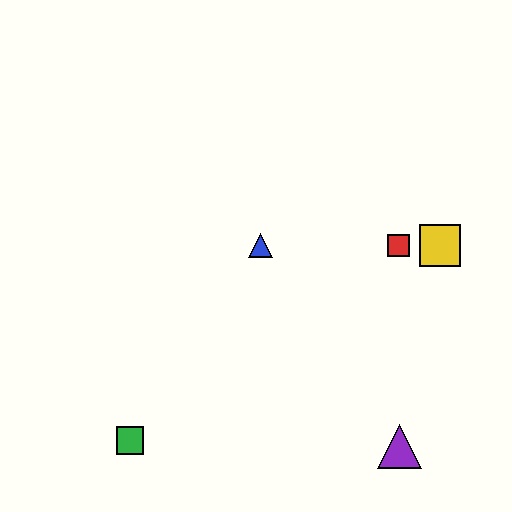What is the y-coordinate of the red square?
The red square is at y≈245.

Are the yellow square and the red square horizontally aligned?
Yes, both are at y≈245.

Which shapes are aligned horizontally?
The red square, the blue triangle, the yellow square are aligned horizontally.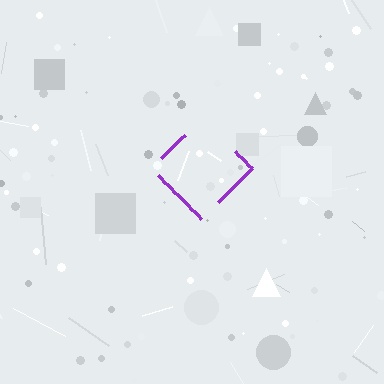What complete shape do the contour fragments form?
The contour fragments form a diamond.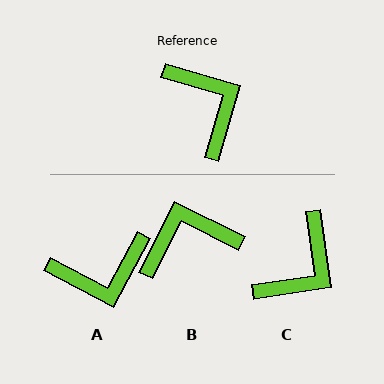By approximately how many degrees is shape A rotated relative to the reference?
Approximately 102 degrees clockwise.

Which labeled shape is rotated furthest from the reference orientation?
A, about 102 degrees away.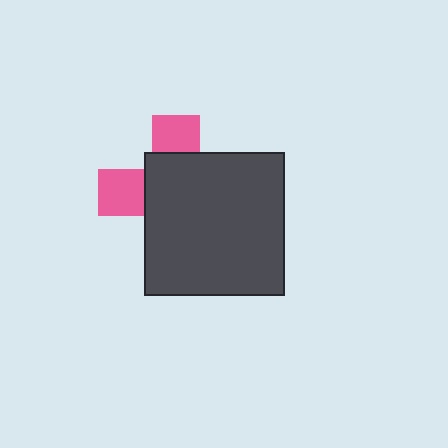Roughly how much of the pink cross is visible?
A small part of it is visible (roughly 31%).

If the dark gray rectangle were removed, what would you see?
You would see the complete pink cross.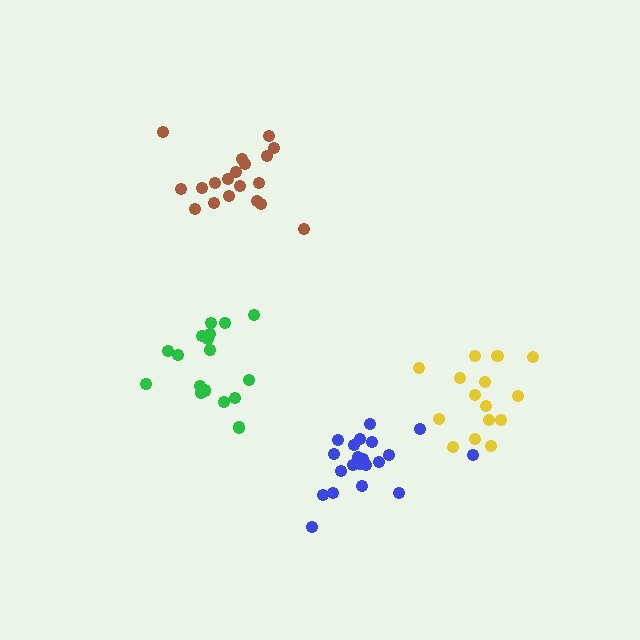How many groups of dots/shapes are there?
There are 4 groups.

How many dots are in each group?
Group 1: 17 dots, Group 2: 21 dots, Group 3: 15 dots, Group 4: 19 dots (72 total).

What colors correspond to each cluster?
The clusters are colored: green, blue, yellow, brown.